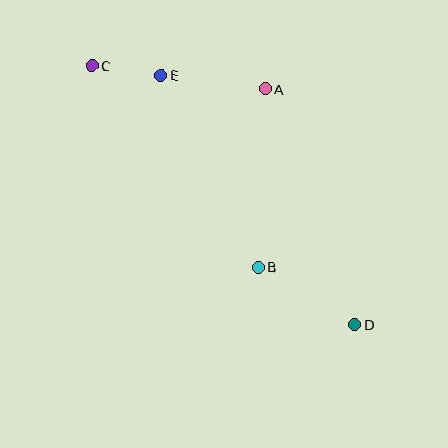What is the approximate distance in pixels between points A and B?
The distance between A and B is approximately 179 pixels.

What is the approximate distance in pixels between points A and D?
The distance between A and D is approximately 252 pixels.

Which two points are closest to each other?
Points C and E are closest to each other.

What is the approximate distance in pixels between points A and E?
The distance between A and E is approximately 105 pixels.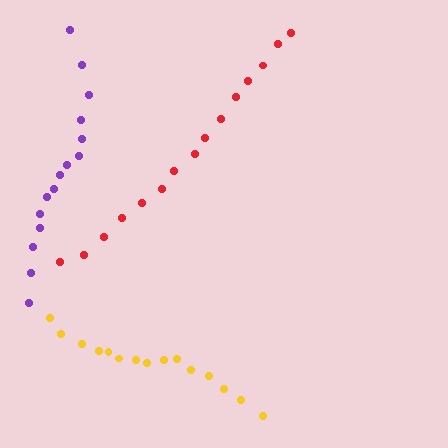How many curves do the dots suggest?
There are 3 distinct paths.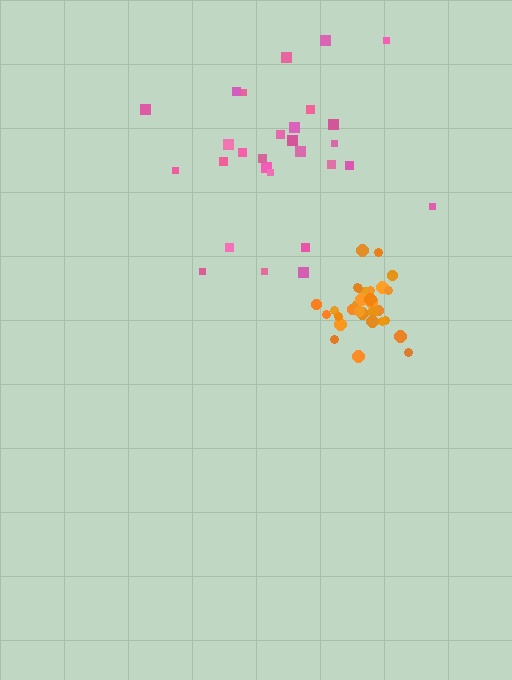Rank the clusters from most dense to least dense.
orange, pink.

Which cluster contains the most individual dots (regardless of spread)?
Orange (31).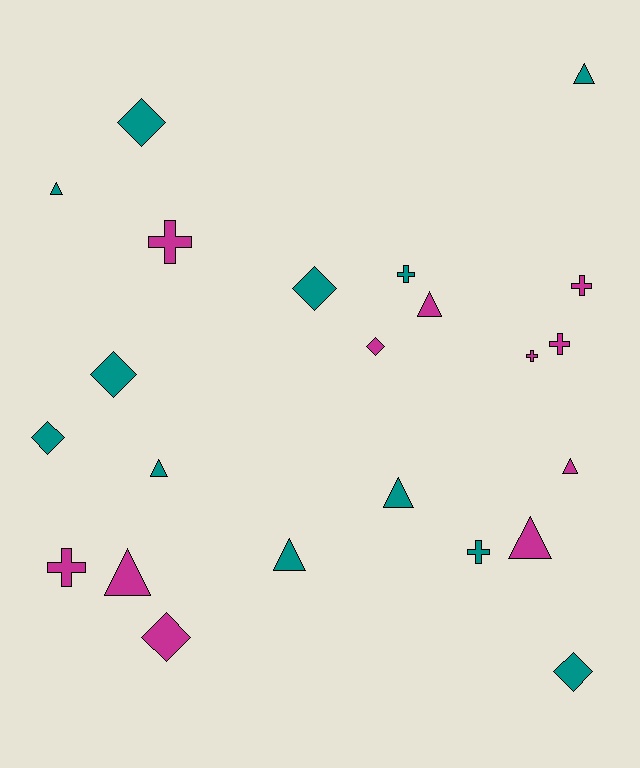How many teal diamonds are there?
There are 5 teal diamonds.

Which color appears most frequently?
Teal, with 12 objects.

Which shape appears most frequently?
Triangle, with 9 objects.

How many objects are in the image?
There are 23 objects.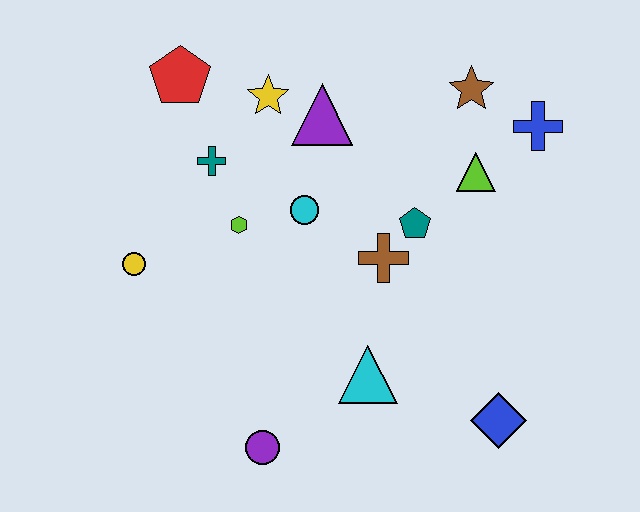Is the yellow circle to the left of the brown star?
Yes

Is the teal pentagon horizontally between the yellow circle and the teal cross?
No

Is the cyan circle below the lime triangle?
Yes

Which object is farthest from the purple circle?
The blue cross is farthest from the purple circle.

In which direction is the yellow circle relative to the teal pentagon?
The yellow circle is to the left of the teal pentagon.